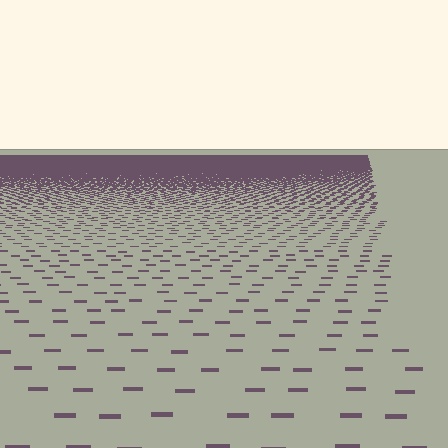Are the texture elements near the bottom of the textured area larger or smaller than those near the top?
Larger. Near the bottom, elements are closer to the viewer and appear at a bigger on-screen size.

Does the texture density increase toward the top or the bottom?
Density increases toward the top.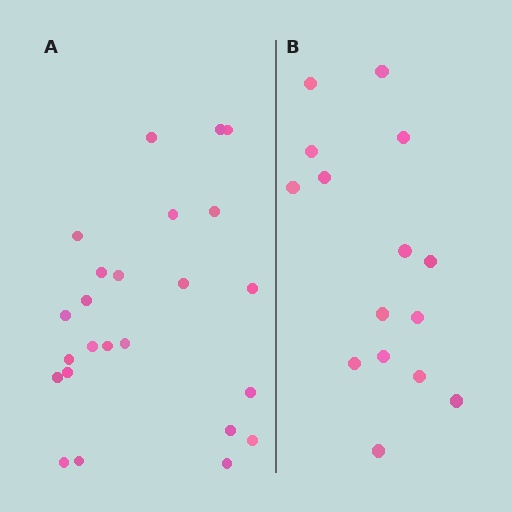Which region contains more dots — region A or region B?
Region A (the left region) has more dots.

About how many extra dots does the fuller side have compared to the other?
Region A has roughly 8 or so more dots than region B.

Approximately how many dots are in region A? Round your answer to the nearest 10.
About 20 dots. (The exact count is 24, which rounds to 20.)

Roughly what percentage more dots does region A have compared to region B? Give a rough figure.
About 60% more.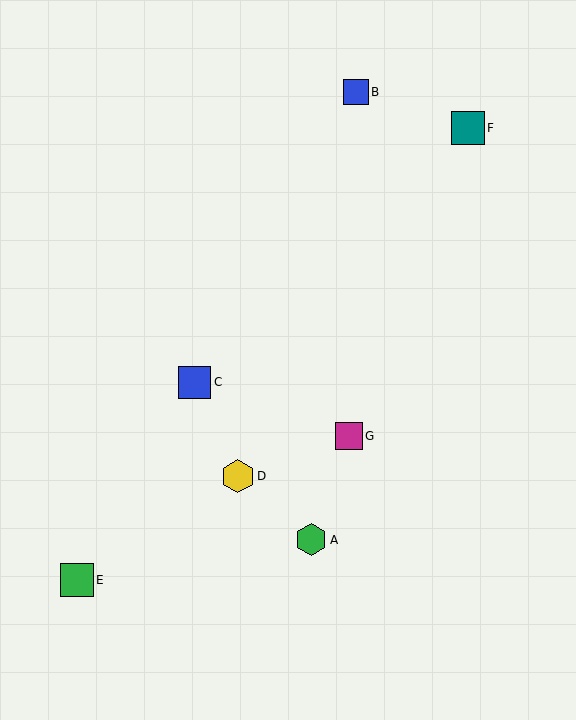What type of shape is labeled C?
Shape C is a blue square.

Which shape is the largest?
The yellow hexagon (labeled D) is the largest.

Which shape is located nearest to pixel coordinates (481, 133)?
The teal square (labeled F) at (468, 128) is nearest to that location.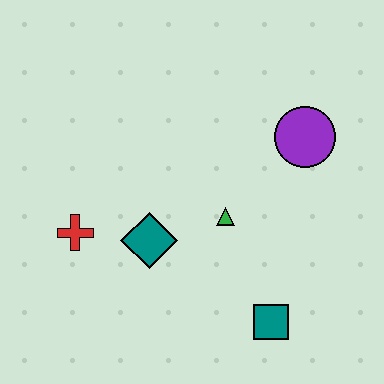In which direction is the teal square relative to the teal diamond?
The teal square is to the right of the teal diamond.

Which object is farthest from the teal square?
The red cross is farthest from the teal square.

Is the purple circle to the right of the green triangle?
Yes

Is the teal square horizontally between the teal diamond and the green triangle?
No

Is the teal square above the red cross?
No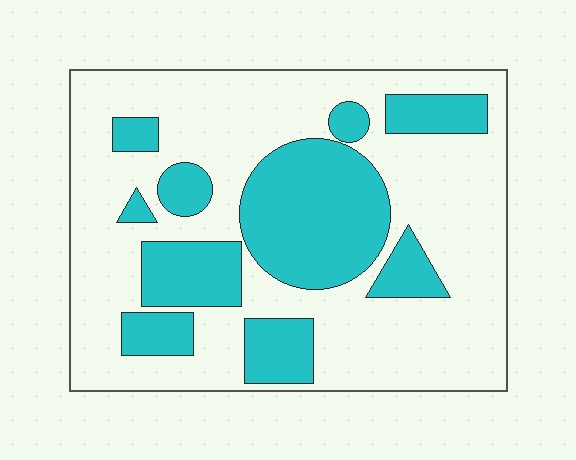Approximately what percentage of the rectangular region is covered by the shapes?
Approximately 35%.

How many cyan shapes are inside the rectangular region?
10.